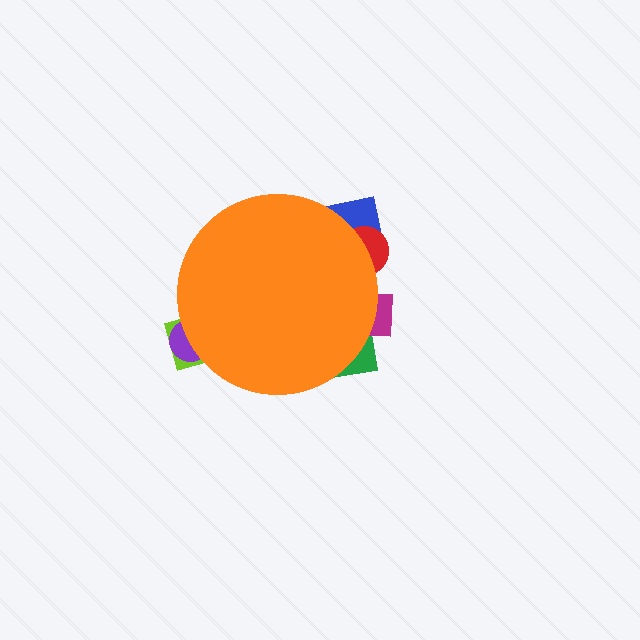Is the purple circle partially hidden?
Yes, the purple circle is partially hidden behind the orange circle.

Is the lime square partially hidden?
Yes, the lime square is partially hidden behind the orange circle.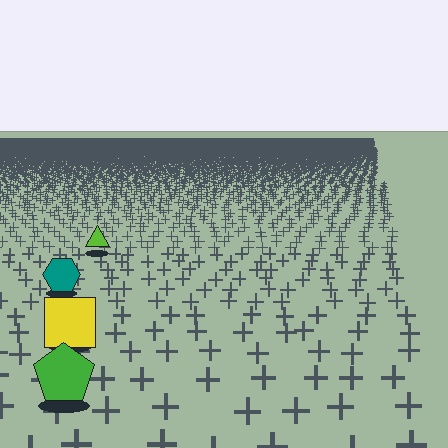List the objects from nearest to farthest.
From nearest to farthest: the green pentagon, the yellow square, the teal hexagon, the lime triangle.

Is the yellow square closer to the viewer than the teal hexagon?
Yes. The yellow square is closer — you can tell from the texture gradient: the ground texture is coarser near it.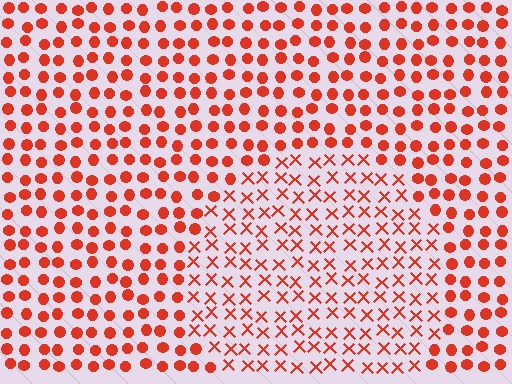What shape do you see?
I see a circle.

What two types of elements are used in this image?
The image uses X marks inside the circle region and circles outside it.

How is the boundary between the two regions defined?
The boundary is defined by a change in element shape: X marks inside vs. circles outside. All elements share the same color and spacing.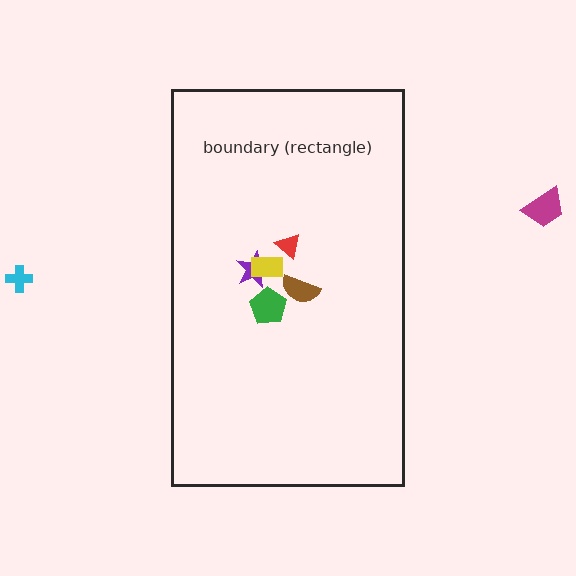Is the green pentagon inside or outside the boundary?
Inside.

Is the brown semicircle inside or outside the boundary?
Inside.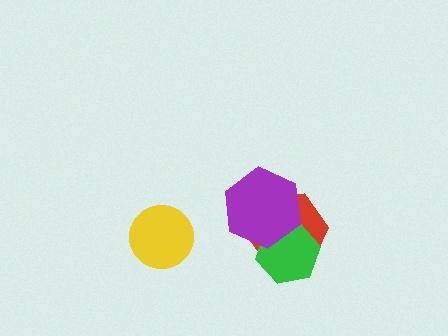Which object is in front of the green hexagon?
The purple hexagon is in front of the green hexagon.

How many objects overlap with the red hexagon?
2 objects overlap with the red hexagon.